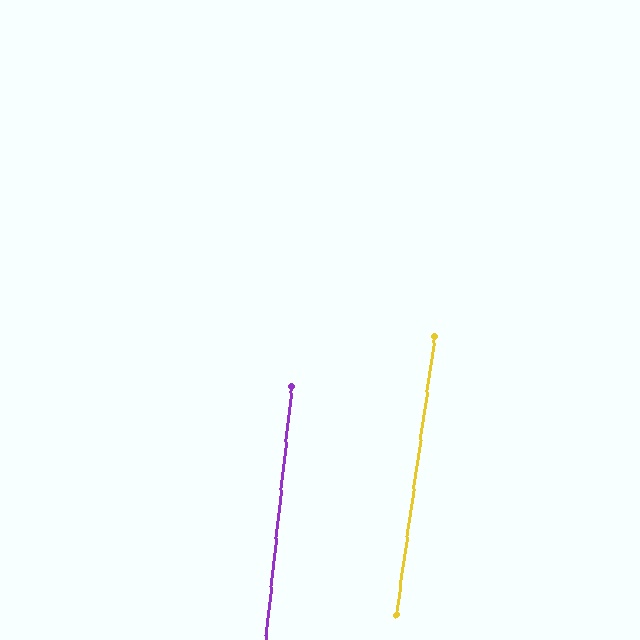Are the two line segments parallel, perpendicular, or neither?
Parallel — their directions differ by only 2.0°.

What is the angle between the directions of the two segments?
Approximately 2 degrees.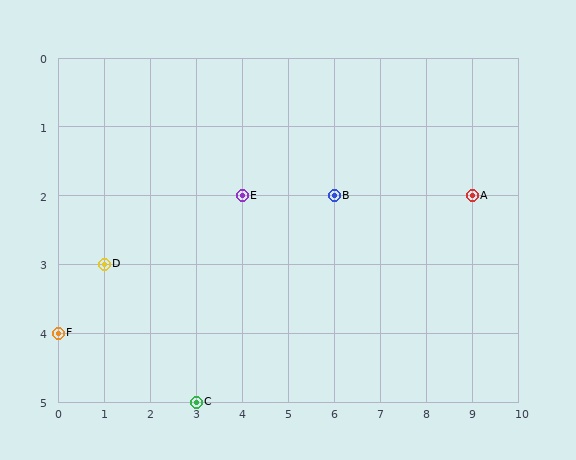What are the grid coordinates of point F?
Point F is at grid coordinates (0, 4).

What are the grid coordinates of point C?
Point C is at grid coordinates (3, 5).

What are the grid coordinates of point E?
Point E is at grid coordinates (4, 2).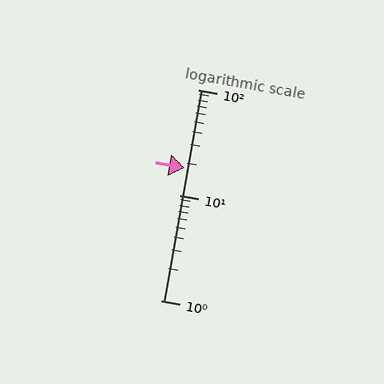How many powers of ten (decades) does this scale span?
The scale spans 2 decades, from 1 to 100.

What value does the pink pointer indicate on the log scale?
The pointer indicates approximately 18.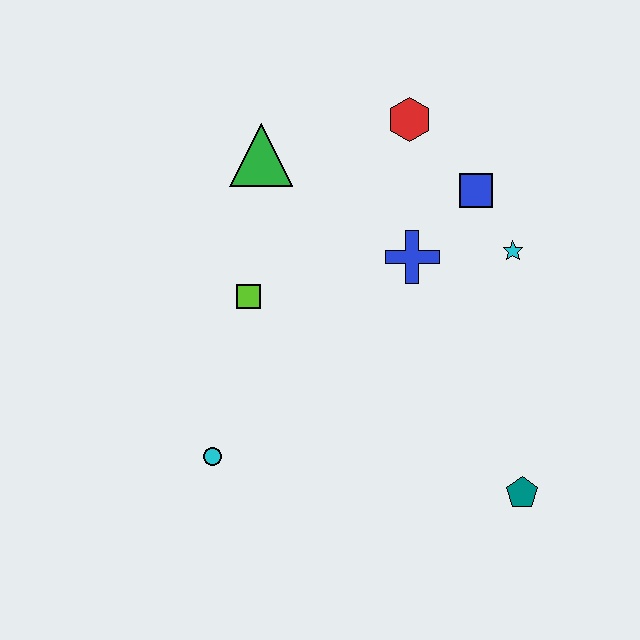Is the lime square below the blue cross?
Yes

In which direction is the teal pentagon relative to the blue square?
The teal pentagon is below the blue square.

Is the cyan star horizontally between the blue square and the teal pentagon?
Yes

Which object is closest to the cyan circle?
The lime square is closest to the cyan circle.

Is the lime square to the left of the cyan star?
Yes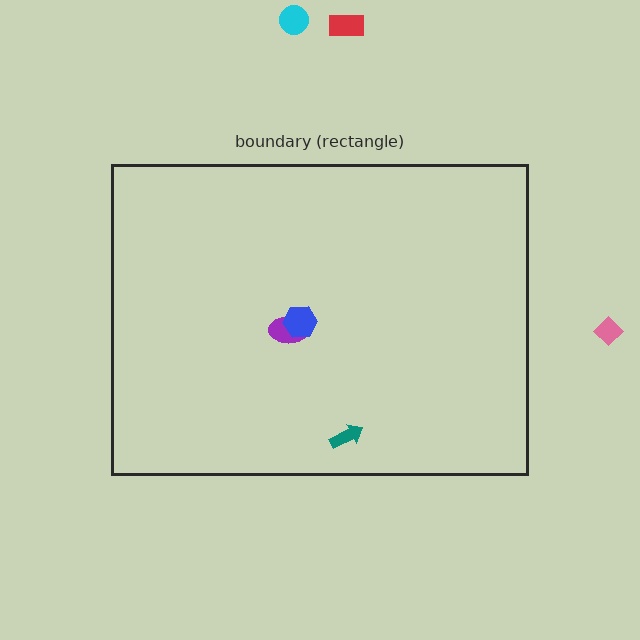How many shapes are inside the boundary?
3 inside, 3 outside.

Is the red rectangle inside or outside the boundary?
Outside.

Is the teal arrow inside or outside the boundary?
Inside.